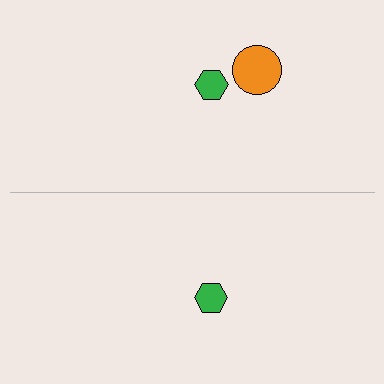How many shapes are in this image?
There are 3 shapes in this image.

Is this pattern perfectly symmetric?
No, the pattern is not perfectly symmetric. A orange circle is missing from the bottom side.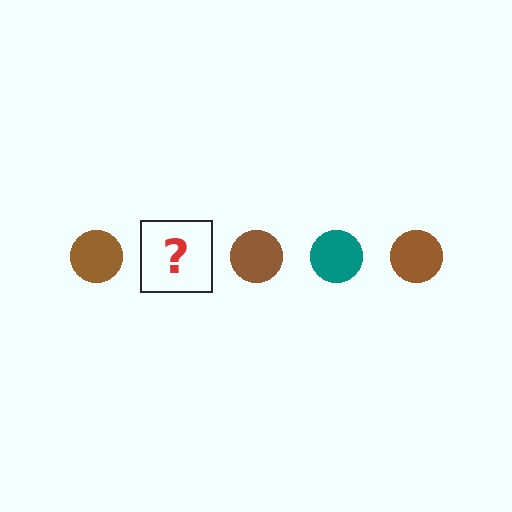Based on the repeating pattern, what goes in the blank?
The blank should be a teal circle.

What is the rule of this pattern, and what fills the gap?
The rule is that the pattern cycles through brown, teal circles. The gap should be filled with a teal circle.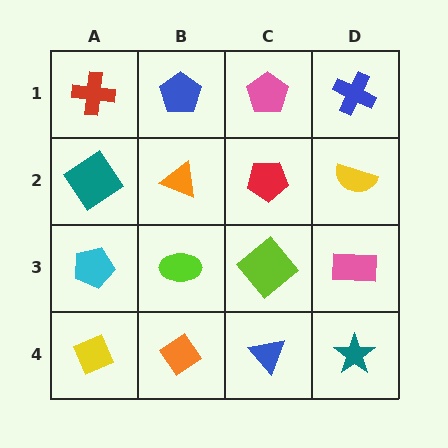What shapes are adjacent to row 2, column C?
A pink pentagon (row 1, column C), a lime diamond (row 3, column C), an orange triangle (row 2, column B), a yellow semicircle (row 2, column D).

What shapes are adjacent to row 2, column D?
A blue cross (row 1, column D), a pink rectangle (row 3, column D), a red pentagon (row 2, column C).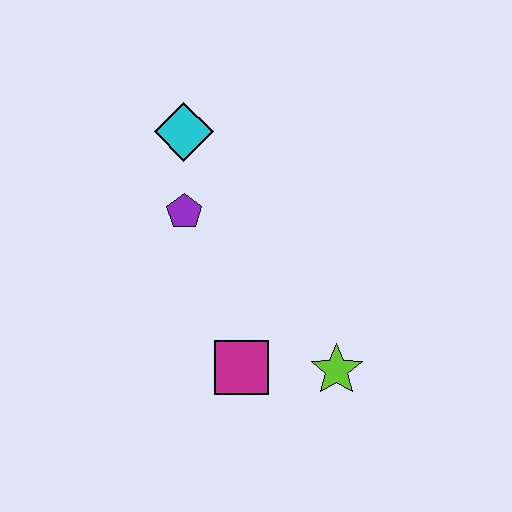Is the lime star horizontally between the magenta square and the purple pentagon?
No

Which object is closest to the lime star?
The magenta square is closest to the lime star.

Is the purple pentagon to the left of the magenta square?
Yes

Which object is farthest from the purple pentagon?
The lime star is farthest from the purple pentagon.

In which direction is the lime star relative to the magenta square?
The lime star is to the right of the magenta square.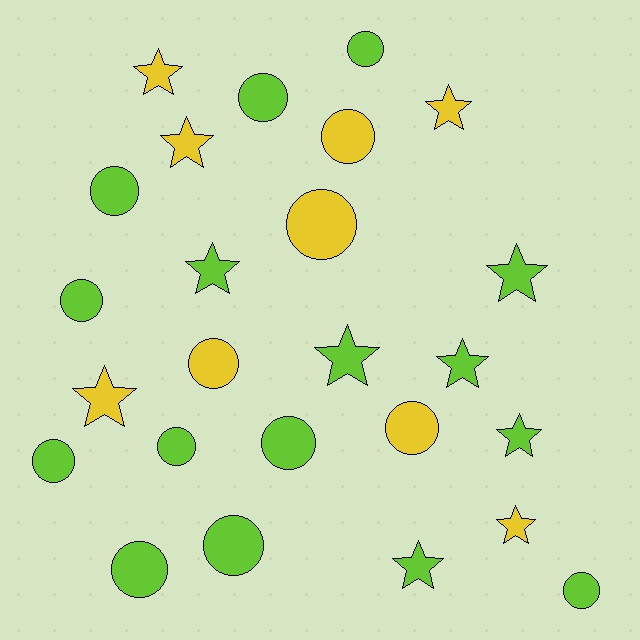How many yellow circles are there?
There are 4 yellow circles.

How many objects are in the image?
There are 25 objects.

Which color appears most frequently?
Lime, with 16 objects.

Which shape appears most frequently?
Circle, with 14 objects.